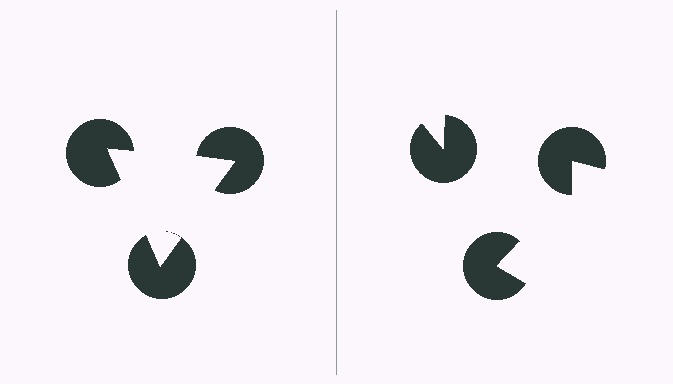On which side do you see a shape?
An illusory triangle appears on the left side. On the right side the wedge cuts are rotated, so no coherent shape forms.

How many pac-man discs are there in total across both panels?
6 — 3 on each side.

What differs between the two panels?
The pac-man discs are positioned identically on both sides; only the wedge orientations differ. On the left they align to a triangle; on the right they are misaligned.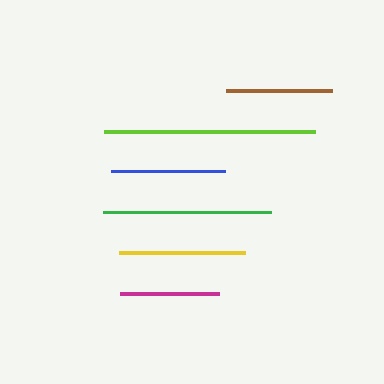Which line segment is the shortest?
The magenta line is the shortest at approximately 99 pixels.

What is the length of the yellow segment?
The yellow segment is approximately 126 pixels long.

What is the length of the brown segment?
The brown segment is approximately 106 pixels long.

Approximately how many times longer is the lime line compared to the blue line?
The lime line is approximately 1.9 times the length of the blue line.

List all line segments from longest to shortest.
From longest to shortest: lime, green, yellow, blue, brown, magenta.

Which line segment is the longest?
The lime line is the longest at approximately 211 pixels.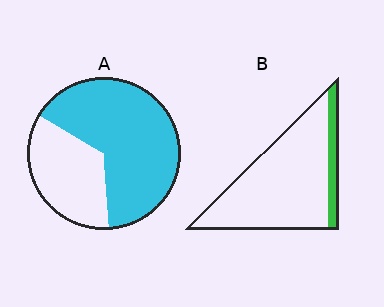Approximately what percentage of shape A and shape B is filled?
A is approximately 65% and B is approximately 15%.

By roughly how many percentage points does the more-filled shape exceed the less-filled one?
By roughly 50 percentage points (A over B).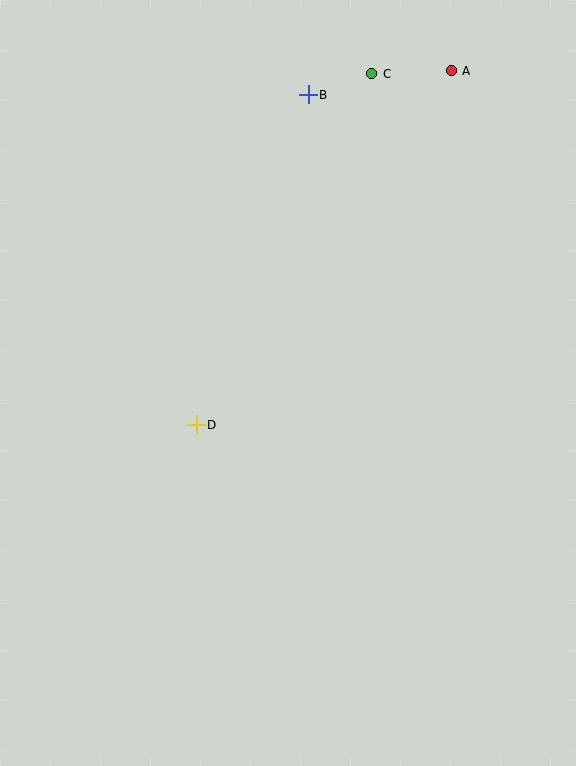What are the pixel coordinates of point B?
Point B is at (308, 95).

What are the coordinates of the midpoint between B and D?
The midpoint between B and D is at (252, 260).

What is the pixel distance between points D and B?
The distance between D and B is 348 pixels.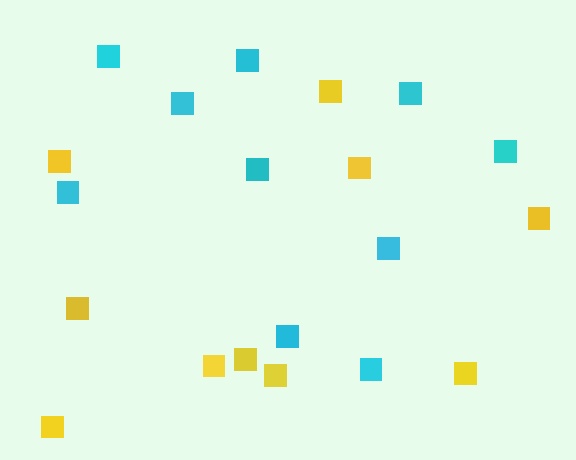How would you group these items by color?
There are 2 groups: one group of cyan squares (10) and one group of yellow squares (10).